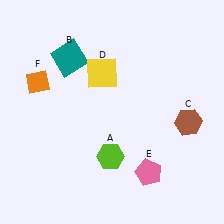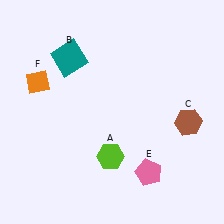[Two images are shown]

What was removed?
The yellow square (D) was removed in Image 2.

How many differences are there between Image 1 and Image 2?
There is 1 difference between the two images.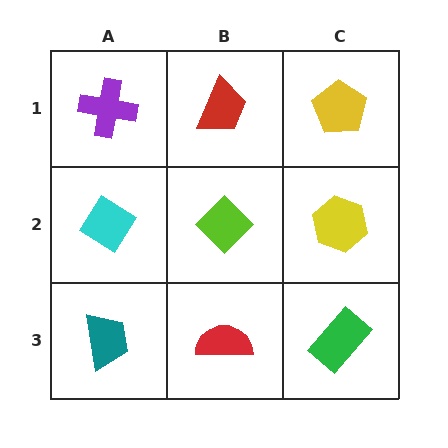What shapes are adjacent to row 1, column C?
A yellow hexagon (row 2, column C), a red trapezoid (row 1, column B).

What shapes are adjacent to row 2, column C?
A yellow pentagon (row 1, column C), a green rectangle (row 3, column C), a lime diamond (row 2, column B).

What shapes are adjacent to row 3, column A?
A cyan diamond (row 2, column A), a red semicircle (row 3, column B).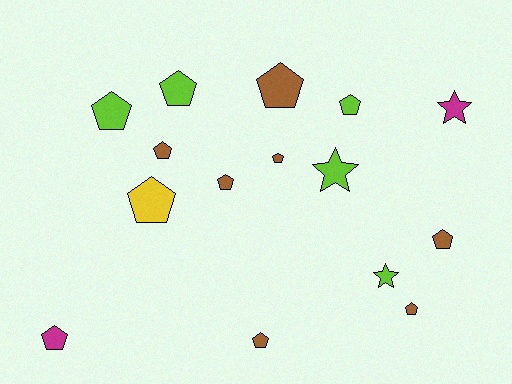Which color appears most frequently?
Brown, with 7 objects.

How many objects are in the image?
There are 15 objects.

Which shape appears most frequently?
Pentagon, with 12 objects.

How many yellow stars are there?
There are no yellow stars.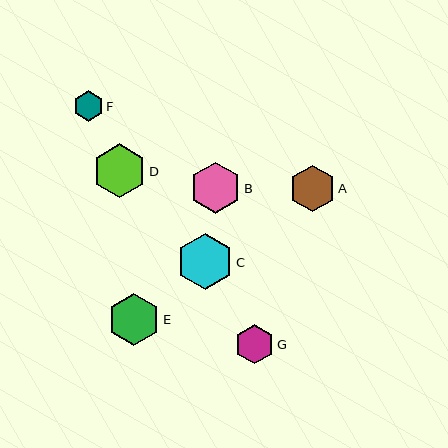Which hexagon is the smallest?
Hexagon F is the smallest with a size of approximately 30 pixels.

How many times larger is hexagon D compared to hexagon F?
Hexagon D is approximately 1.8 times the size of hexagon F.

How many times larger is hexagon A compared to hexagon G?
Hexagon A is approximately 1.2 times the size of hexagon G.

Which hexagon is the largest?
Hexagon C is the largest with a size of approximately 56 pixels.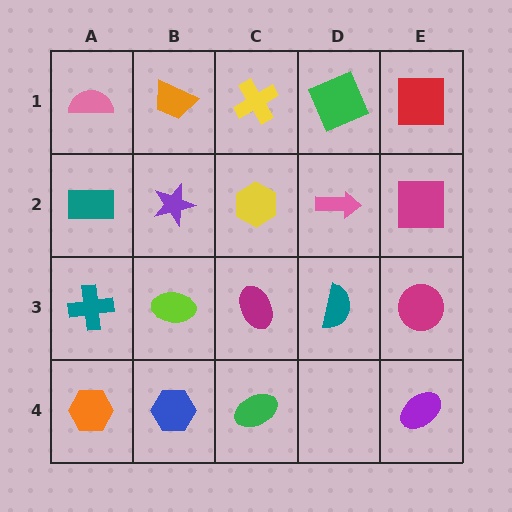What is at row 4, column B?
A blue hexagon.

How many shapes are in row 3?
5 shapes.